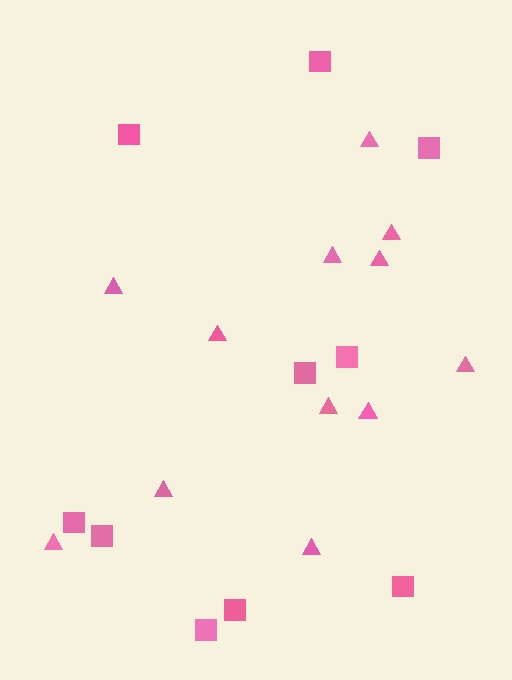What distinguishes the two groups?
There are 2 groups: one group of triangles (12) and one group of squares (10).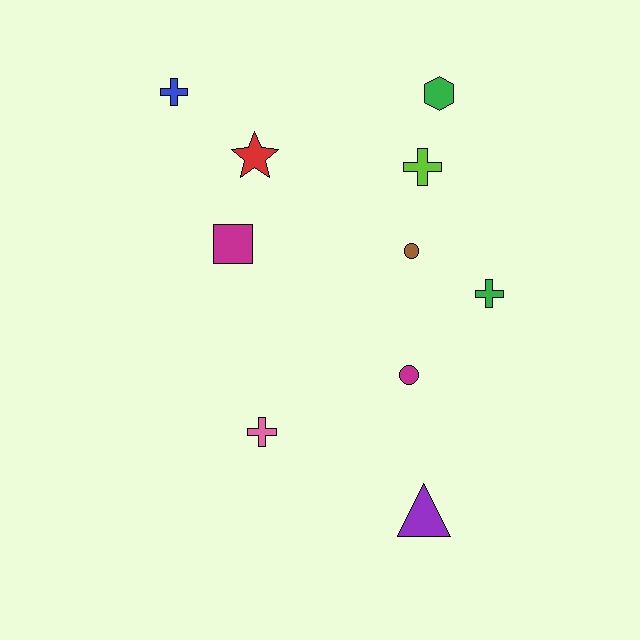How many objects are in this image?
There are 10 objects.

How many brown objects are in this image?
There is 1 brown object.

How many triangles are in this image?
There is 1 triangle.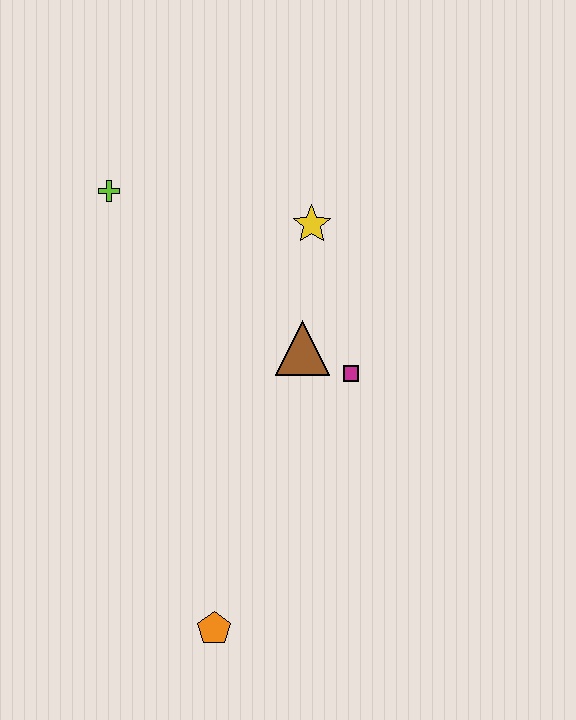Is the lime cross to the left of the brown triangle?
Yes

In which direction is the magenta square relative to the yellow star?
The magenta square is below the yellow star.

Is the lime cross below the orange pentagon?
No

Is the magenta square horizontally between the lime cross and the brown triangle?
No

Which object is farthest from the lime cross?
The orange pentagon is farthest from the lime cross.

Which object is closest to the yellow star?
The brown triangle is closest to the yellow star.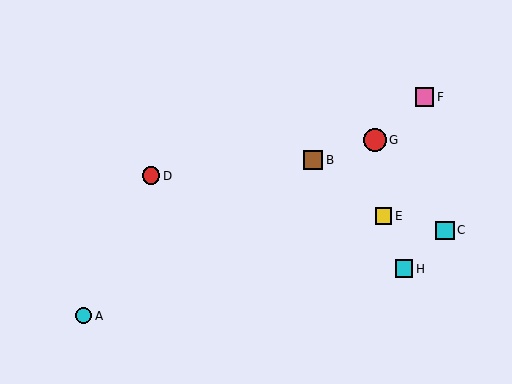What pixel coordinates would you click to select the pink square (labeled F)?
Click at (425, 97) to select the pink square F.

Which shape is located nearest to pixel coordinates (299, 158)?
The brown square (labeled B) at (313, 160) is nearest to that location.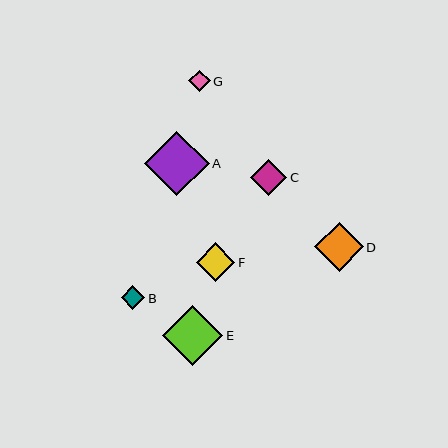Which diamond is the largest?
Diamond A is the largest with a size of approximately 64 pixels.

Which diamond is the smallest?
Diamond G is the smallest with a size of approximately 21 pixels.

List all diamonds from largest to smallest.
From largest to smallest: A, E, D, F, C, B, G.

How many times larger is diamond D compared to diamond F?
Diamond D is approximately 1.3 times the size of diamond F.